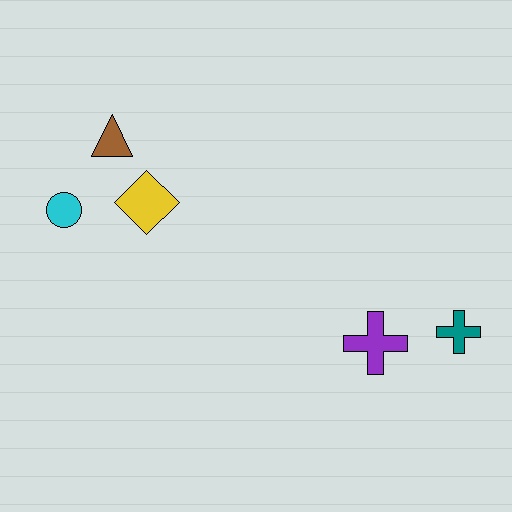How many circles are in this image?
There is 1 circle.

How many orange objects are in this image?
There are no orange objects.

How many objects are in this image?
There are 5 objects.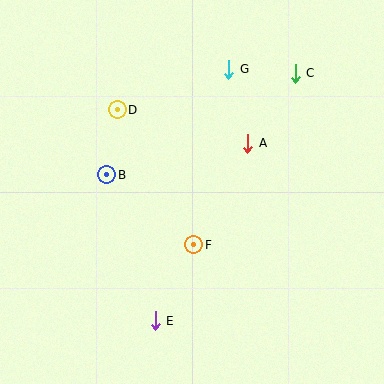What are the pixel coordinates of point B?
Point B is at (107, 175).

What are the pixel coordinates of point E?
Point E is at (155, 321).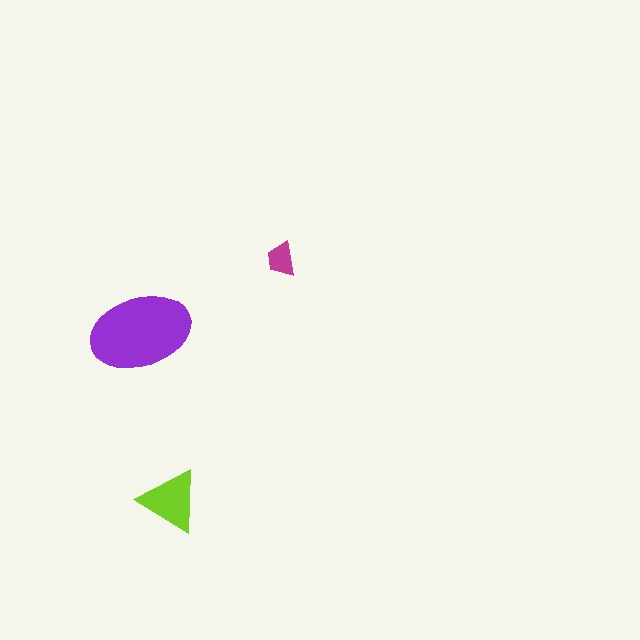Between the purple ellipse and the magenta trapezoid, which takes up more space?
The purple ellipse.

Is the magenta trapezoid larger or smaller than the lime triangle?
Smaller.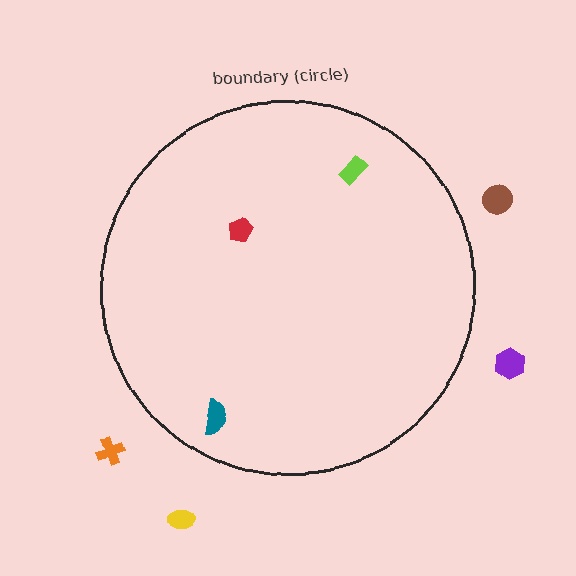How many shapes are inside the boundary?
3 inside, 4 outside.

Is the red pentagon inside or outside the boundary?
Inside.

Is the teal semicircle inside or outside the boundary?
Inside.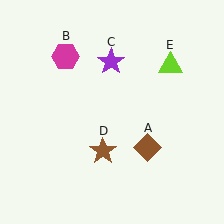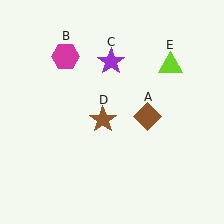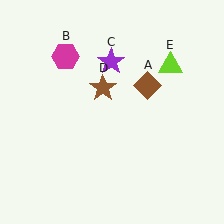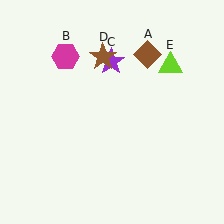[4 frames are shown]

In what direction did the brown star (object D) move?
The brown star (object D) moved up.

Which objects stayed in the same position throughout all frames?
Magenta hexagon (object B) and purple star (object C) and lime triangle (object E) remained stationary.